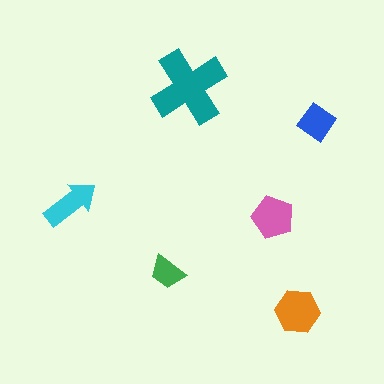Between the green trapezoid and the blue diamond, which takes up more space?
The blue diamond.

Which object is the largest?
The teal cross.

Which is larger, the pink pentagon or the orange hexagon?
The orange hexagon.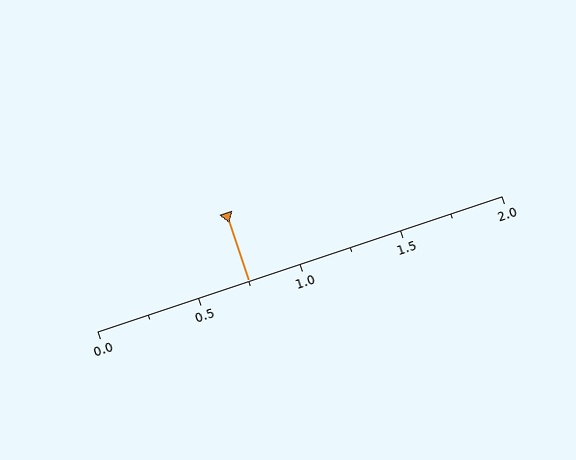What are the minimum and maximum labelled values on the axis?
The axis runs from 0.0 to 2.0.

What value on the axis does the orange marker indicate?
The marker indicates approximately 0.75.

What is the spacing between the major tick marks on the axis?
The major ticks are spaced 0.5 apart.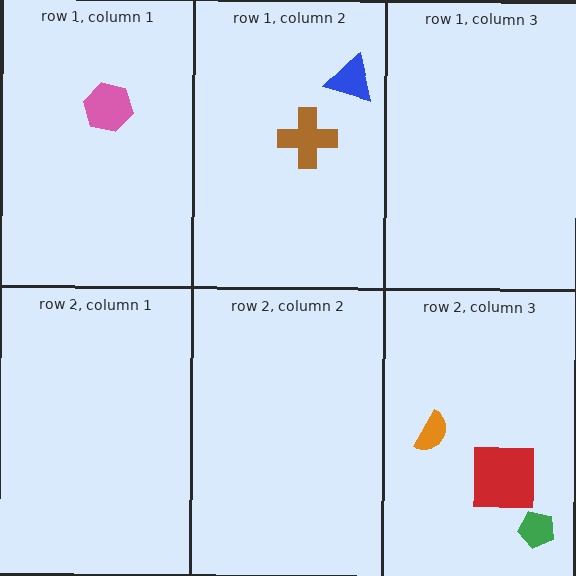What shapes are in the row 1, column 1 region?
The pink hexagon.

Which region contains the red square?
The row 2, column 3 region.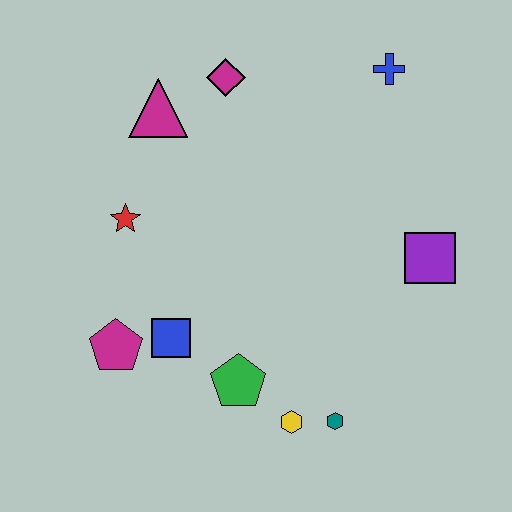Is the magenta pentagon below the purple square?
Yes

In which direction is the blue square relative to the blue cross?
The blue square is below the blue cross.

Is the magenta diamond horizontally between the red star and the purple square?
Yes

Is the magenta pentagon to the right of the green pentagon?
No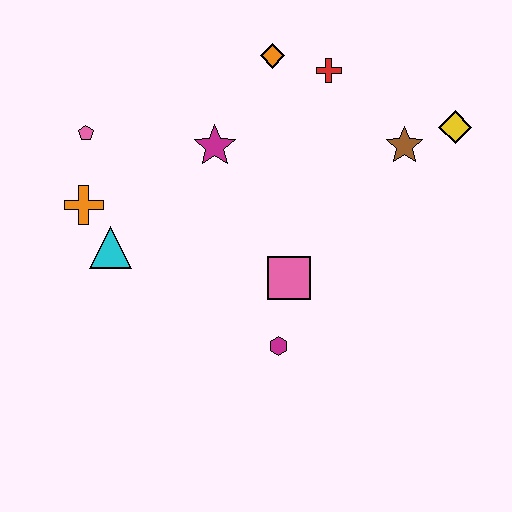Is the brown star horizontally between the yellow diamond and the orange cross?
Yes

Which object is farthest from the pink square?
The pink pentagon is farthest from the pink square.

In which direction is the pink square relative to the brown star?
The pink square is below the brown star.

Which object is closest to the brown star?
The yellow diamond is closest to the brown star.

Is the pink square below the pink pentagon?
Yes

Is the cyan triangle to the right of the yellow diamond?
No